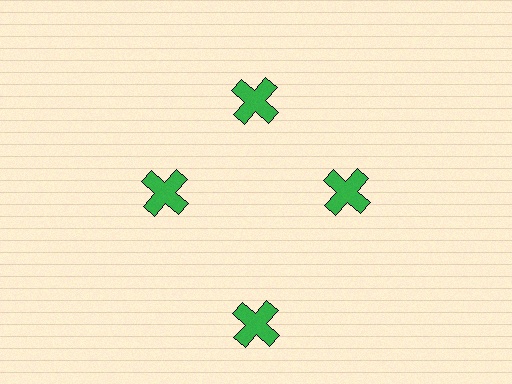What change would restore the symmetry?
The symmetry would be restored by moving it inward, back onto the ring so that all 4 crosses sit at equal angles and equal distance from the center.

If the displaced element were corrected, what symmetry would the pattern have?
It would have 4-fold rotational symmetry — the pattern would map onto itself every 90 degrees.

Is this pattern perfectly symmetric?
No. The 4 green crosses are arranged in a ring, but one element near the 6 o'clock position is pushed outward from the center, breaking the 4-fold rotational symmetry.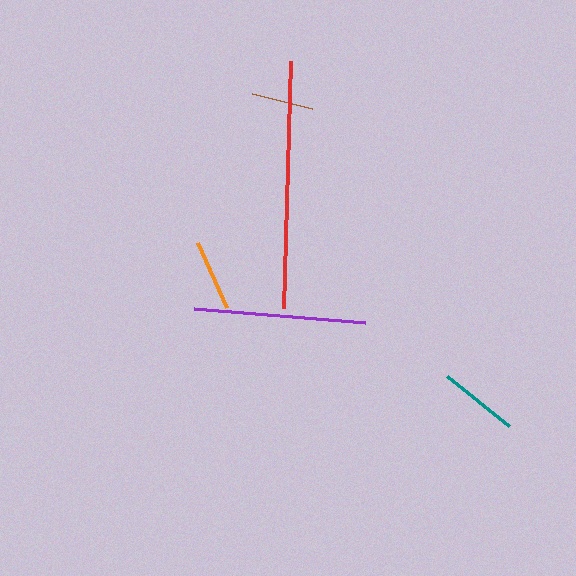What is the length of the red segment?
The red segment is approximately 247 pixels long.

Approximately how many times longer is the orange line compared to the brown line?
The orange line is approximately 1.1 times the length of the brown line.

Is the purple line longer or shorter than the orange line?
The purple line is longer than the orange line.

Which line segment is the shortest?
The brown line is the shortest at approximately 62 pixels.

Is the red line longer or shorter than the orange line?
The red line is longer than the orange line.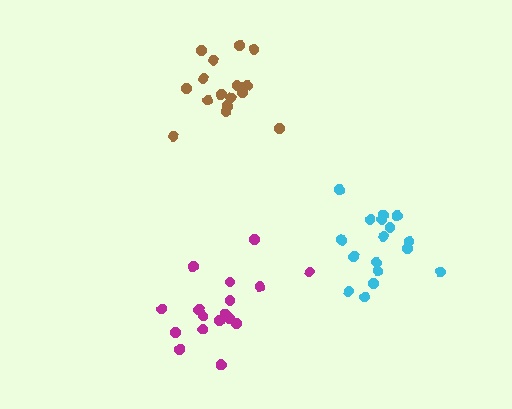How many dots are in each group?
Group 1: 17 dots, Group 2: 17 dots, Group 3: 17 dots (51 total).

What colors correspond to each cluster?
The clusters are colored: magenta, brown, cyan.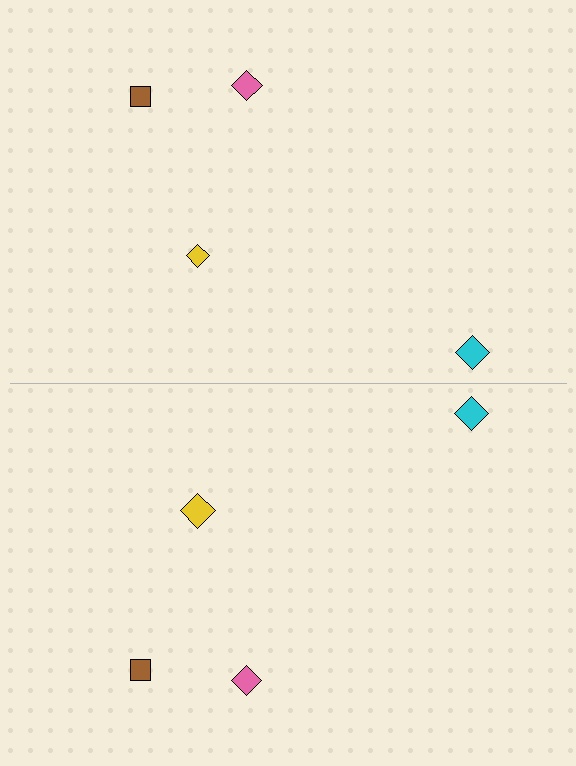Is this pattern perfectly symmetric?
No, the pattern is not perfectly symmetric. The yellow diamond on the bottom side has a different size than its mirror counterpart.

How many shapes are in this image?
There are 8 shapes in this image.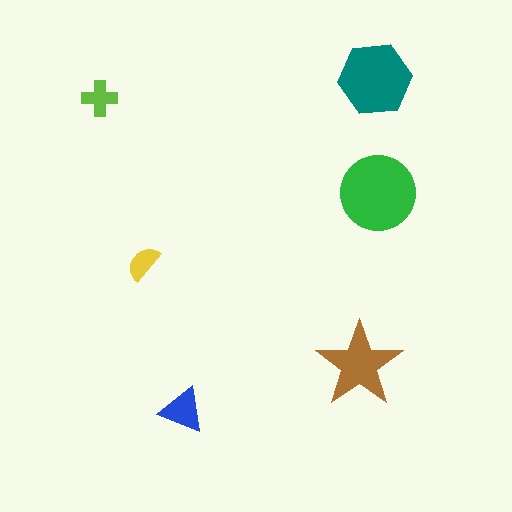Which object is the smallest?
The yellow semicircle.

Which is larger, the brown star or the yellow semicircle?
The brown star.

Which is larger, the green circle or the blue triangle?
The green circle.